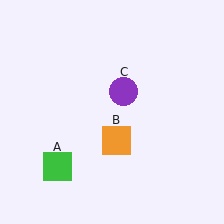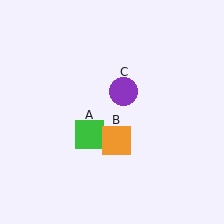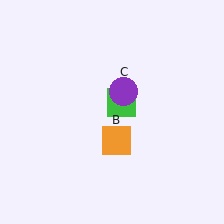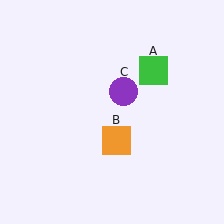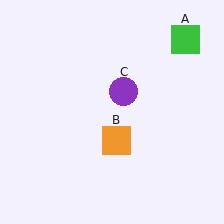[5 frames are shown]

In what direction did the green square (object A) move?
The green square (object A) moved up and to the right.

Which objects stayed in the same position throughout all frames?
Orange square (object B) and purple circle (object C) remained stationary.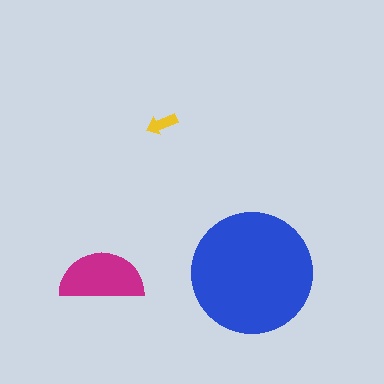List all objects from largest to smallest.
The blue circle, the magenta semicircle, the yellow arrow.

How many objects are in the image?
There are 3 objects in the image.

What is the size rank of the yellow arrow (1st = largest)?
3rd.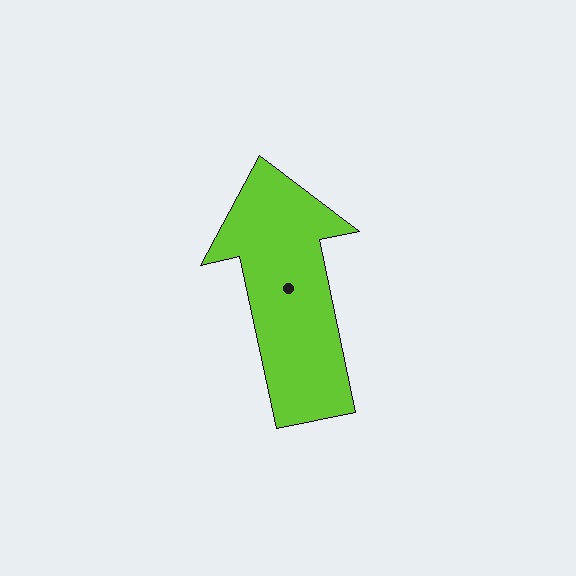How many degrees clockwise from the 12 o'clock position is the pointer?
Approximately 348 degrees.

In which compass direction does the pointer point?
North.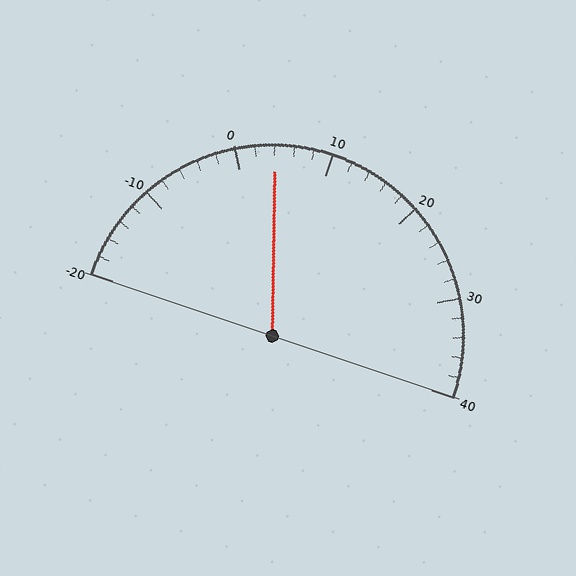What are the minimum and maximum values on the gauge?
The gauge ranges from -20 to 40.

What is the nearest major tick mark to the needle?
The nearest major tick mark is 0.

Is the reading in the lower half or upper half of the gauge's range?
The reading is in the lower half of the range (-20 to 40).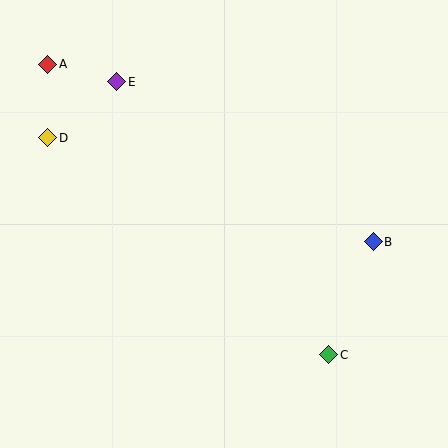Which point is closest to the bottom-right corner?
Point C is closest to the bottom-right corner.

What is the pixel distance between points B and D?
The distance between B and D is 342 pixels.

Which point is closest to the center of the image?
Point B at (373, 242) is closest to the center.